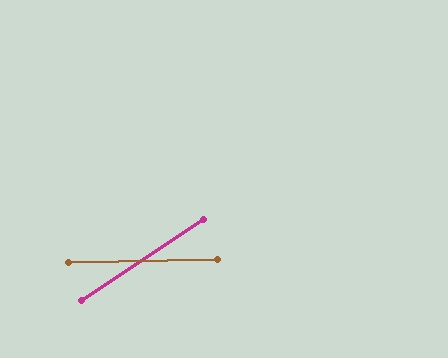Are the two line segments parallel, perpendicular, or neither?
Neither parallel nor perpendicular — they differ by about 32°.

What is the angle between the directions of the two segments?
Approximately 32 degrees.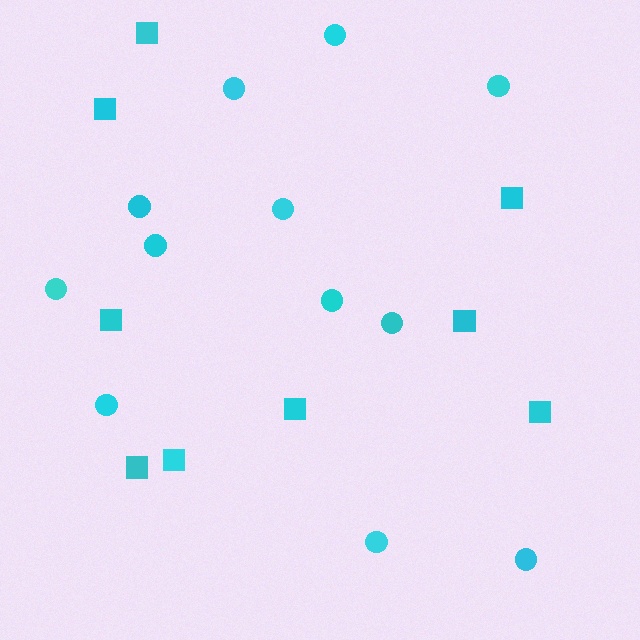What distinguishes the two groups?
There are 2 groups: one group of circles (12) and one group of squares (9).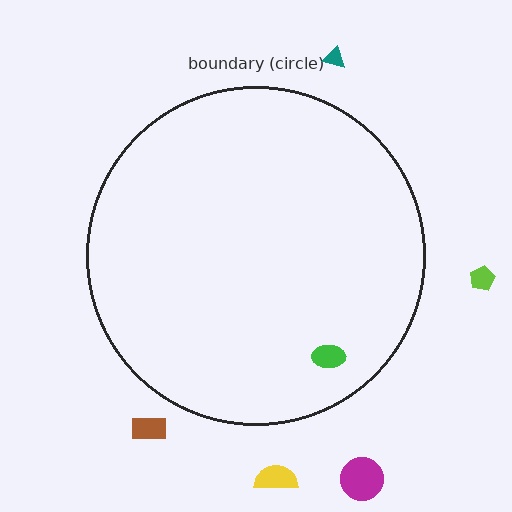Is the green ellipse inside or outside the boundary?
Inside.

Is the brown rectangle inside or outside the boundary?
Outside.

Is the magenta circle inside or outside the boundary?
Outside.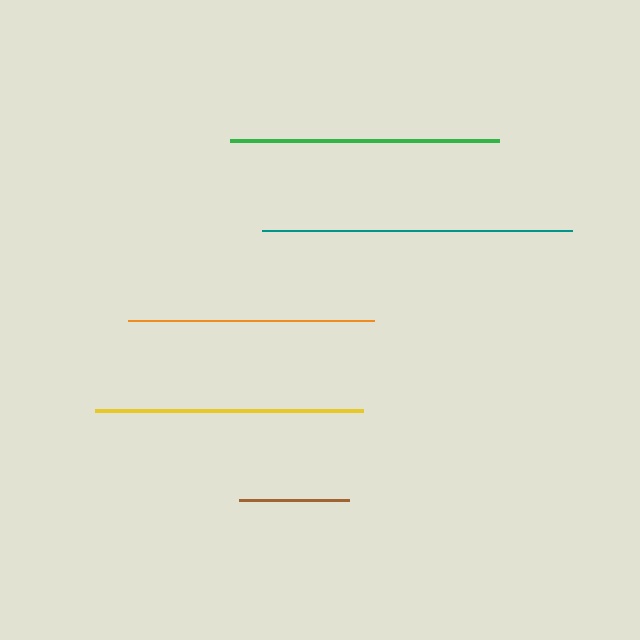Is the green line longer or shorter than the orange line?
The green line is longer than the orange line.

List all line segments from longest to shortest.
From longest to shortest: teal, green, yellow, orange, brown.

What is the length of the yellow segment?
The yellow segment is approximately 268 pixels long.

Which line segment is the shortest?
The brown line is the shortest at approximately 110 pixels.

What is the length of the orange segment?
The orange segment is approximately 246 pixels long.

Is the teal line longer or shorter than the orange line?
The teal line is longer than the orange line.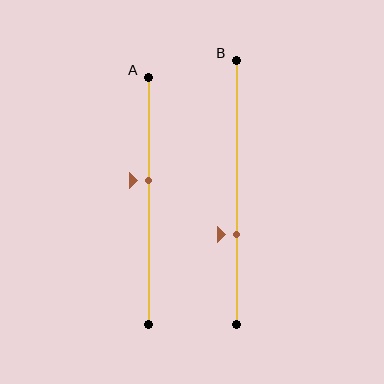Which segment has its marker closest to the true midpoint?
Segment A has its marker closest to the true midpoint.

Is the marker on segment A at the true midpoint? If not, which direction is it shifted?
No, the marker on segment A is shifted upward by about 8% of the segment length.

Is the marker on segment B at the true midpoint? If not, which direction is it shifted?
No, the marker on segment B is shifted downward by about 16% of the segment length.